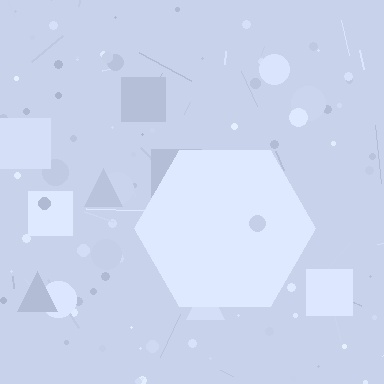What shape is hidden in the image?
A hexagon is hidden in the image.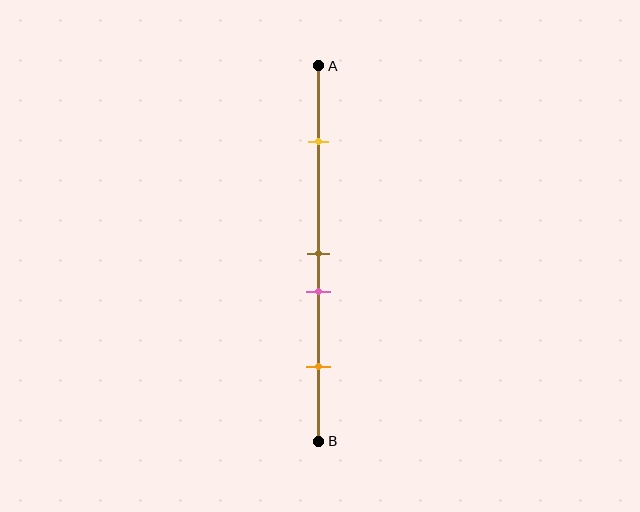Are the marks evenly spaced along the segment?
No, the marks are not evenly spaced.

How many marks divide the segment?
There are 4 marks dividing the segment.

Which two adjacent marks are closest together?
The brown and pink marks are the closest adjacent pair.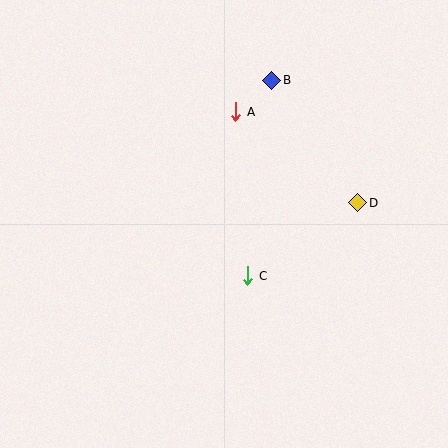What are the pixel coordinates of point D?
Point D is at (358, 203).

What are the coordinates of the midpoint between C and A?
The midpoint between C and A is at (242, 194).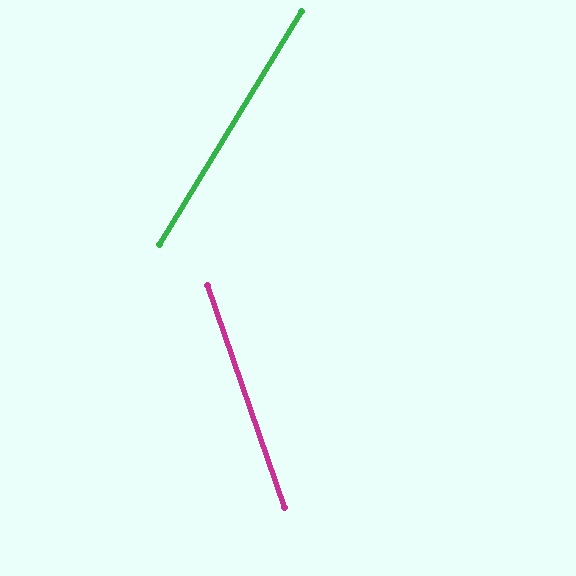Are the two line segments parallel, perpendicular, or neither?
Neither parallel nor perpendicular — they differ by about 50°.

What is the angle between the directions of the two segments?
Approximately 50 degrees.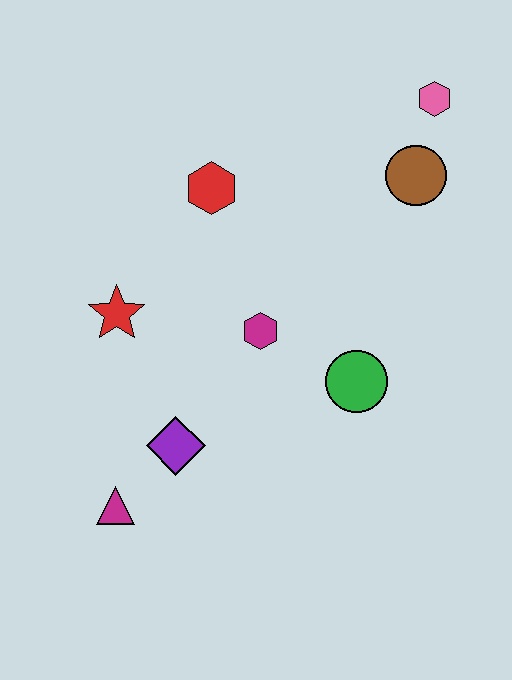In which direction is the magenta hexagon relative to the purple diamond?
The magenta hexagon is above the purple diamond.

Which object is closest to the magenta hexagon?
The green circle is closest to the magenta hexagon.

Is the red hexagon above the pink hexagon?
No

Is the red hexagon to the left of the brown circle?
Yes